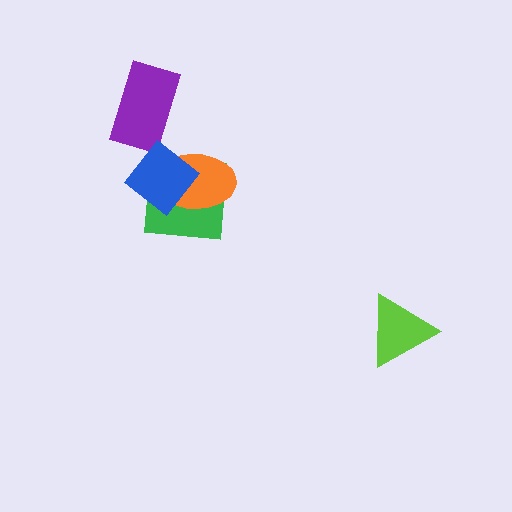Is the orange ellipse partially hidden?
Yes, it is partially covered by another shape.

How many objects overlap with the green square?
2 objects overlap with the green square.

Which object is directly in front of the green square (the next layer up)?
The orange ellipse is directly in front of the green square.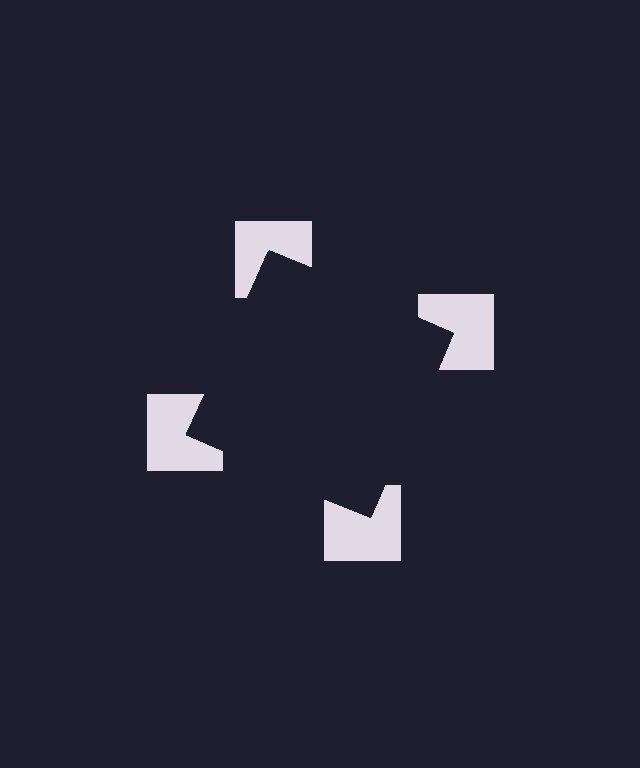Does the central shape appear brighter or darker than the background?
It typically appears slightly darker than the background, even though no actual brightness change is drawn.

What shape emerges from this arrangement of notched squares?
An illusory square — its edges are inferred from the aligned wedge cuts in the notched squares, not physically drawn.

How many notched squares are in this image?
There are 4 — one at each vertex of the illusory square.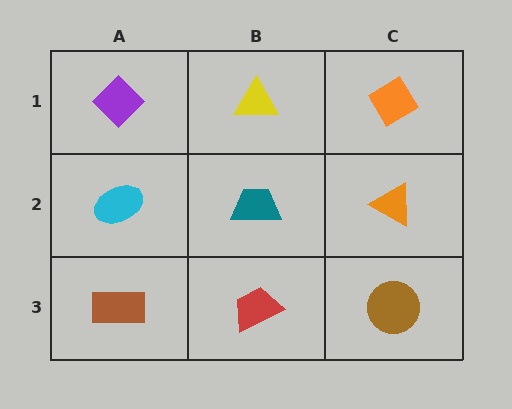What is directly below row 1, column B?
A teal trapezoid.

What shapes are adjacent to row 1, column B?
A teal trapezoid (row 2, column B), a purple diamond (row 1, column A), an orange diamond (row 1, column C).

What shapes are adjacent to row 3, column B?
A teal trapezoid (row 2, column B), a brown rectangle (row 3, column A), a brown circle (row 3, column C).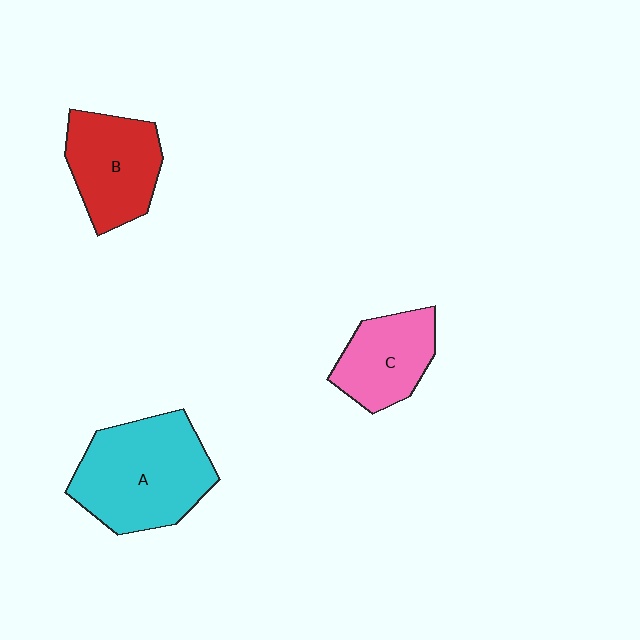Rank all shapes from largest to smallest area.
From largest to smallest: A (cyan), B (red), C (pink).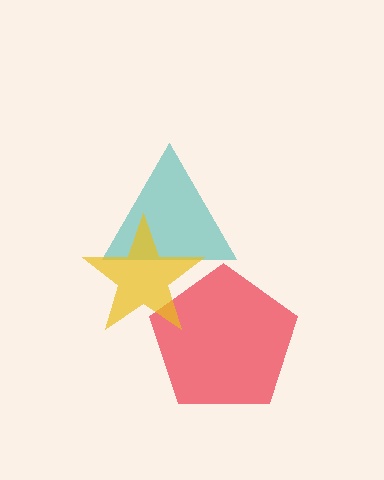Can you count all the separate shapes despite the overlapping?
Yes, there are 3 separate shapes.